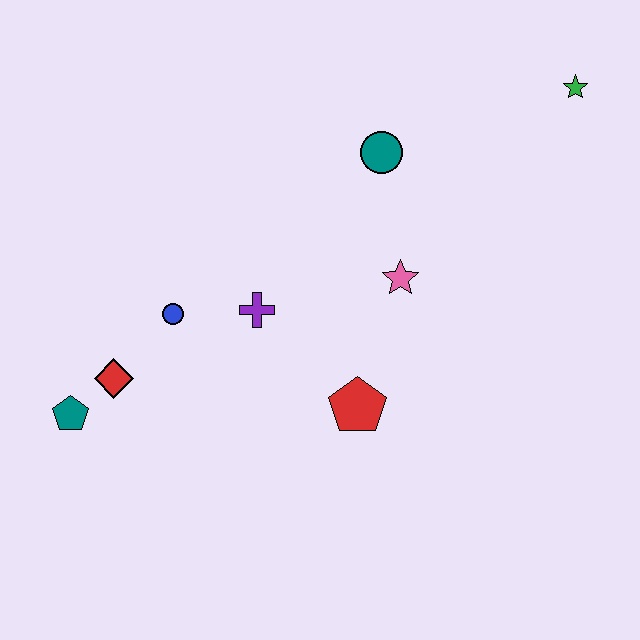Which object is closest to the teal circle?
The pink star is closest to the teal circle.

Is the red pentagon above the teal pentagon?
Yes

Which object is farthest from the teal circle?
The teal pentagon is farthest from the teal circle.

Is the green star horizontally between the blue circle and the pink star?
No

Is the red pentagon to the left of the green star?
Yes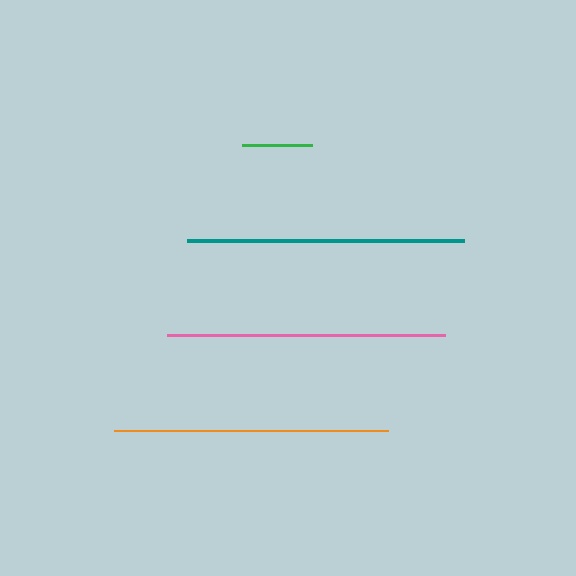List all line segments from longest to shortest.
From longest to shortest: pink, teal, orange, green.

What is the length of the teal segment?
The teal segment is approximately 277 pixels long.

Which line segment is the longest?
The pink line is the longest at approximately 278 pixels.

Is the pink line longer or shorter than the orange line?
The pink line is longer than the orange line.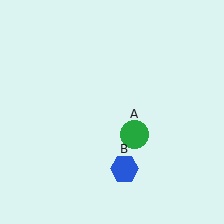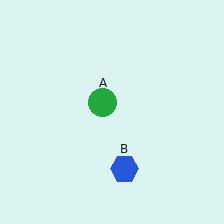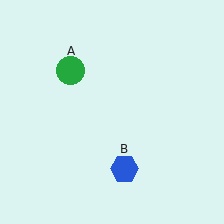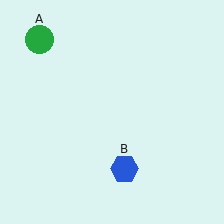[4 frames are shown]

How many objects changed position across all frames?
1 object changed position: green circle (object A).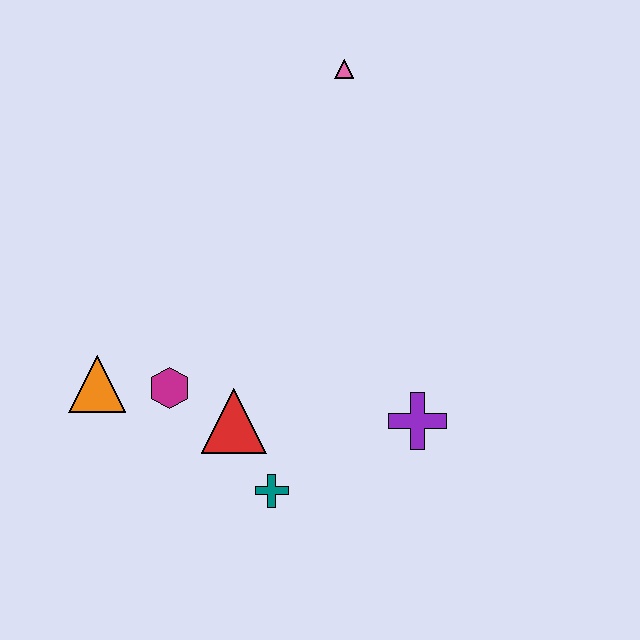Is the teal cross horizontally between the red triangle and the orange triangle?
No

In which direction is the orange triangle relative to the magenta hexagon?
The orange triangle is to the left of the magenta hexagon.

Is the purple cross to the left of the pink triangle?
No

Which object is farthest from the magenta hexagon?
The pink triangle is farthest from the magenta hexagon.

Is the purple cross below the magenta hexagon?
Yes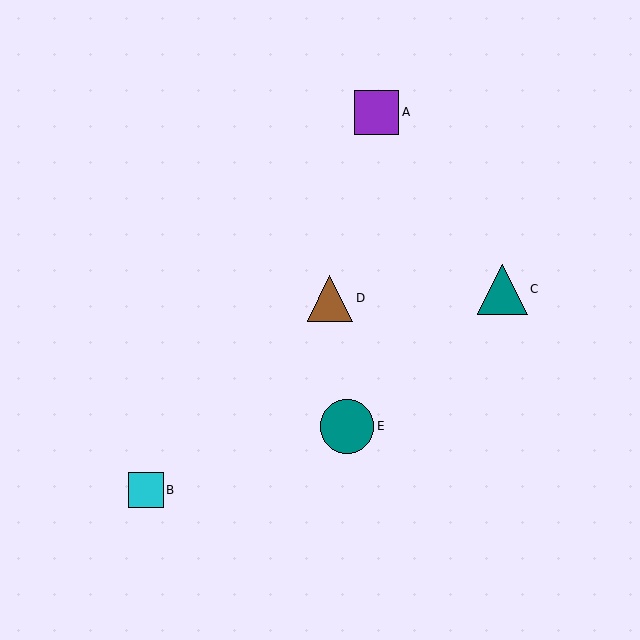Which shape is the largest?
The teal circle (labeled E) is the largest.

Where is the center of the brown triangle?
The center of the brown triangle is at (330, 298).